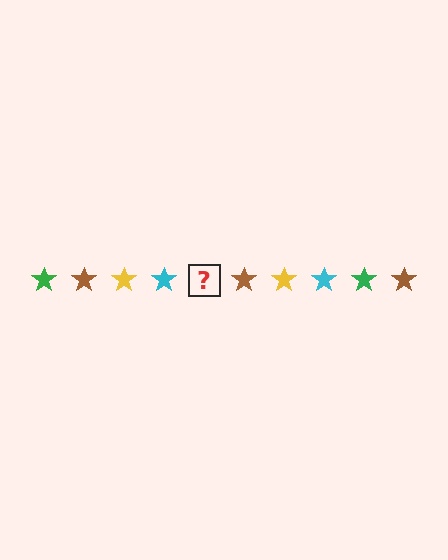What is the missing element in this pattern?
The missing element is a green star.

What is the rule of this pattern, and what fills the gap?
The rule is that the pattern cycles through green, brown, yellow, cyan stars. The gap should be filled with a green star.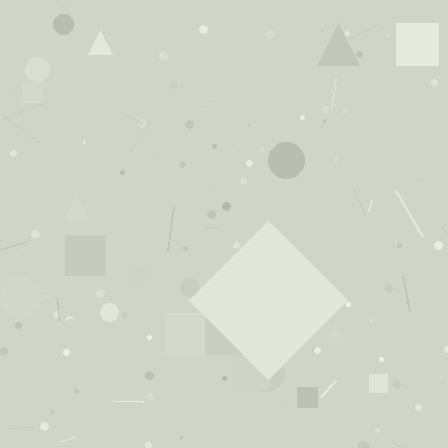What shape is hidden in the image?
A diamond is hidden in the image.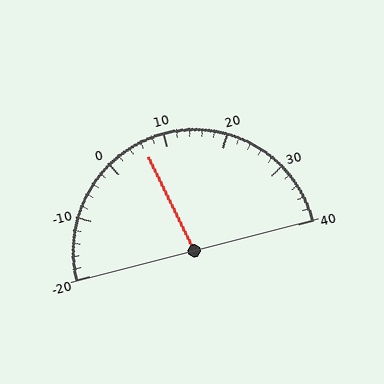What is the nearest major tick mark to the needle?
The nearest major tick mark is 10.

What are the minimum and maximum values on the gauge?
The gauge ranges from -20 to 40.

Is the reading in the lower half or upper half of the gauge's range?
The reading is in the lower half of the range (-20 to 40).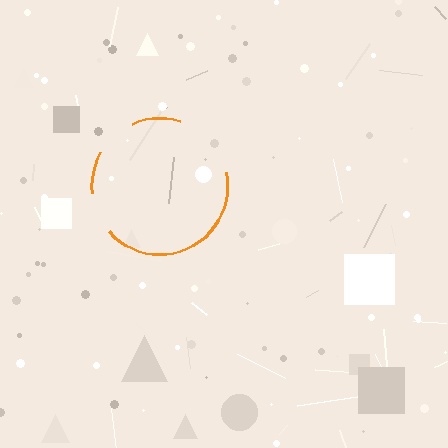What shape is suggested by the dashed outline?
The dashed outline suggests a circle.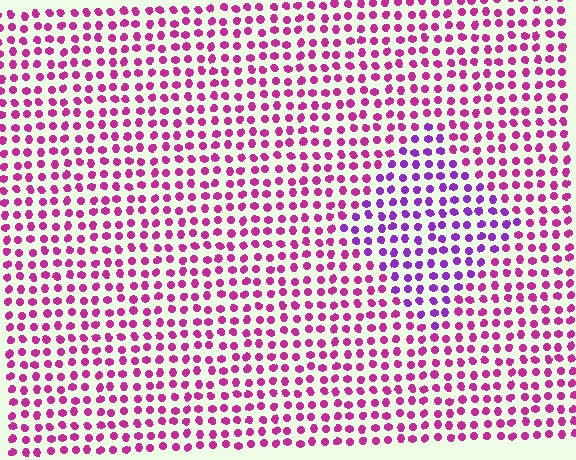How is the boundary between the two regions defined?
The boundary is defined purely by a slight shift in hue (about 37 degrees). Spacing, size, and orientation are identical on both sides.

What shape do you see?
I see a diamond.